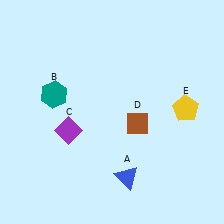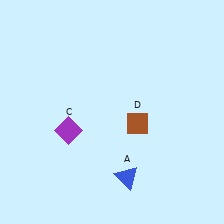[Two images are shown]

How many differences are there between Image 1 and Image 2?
There are 2 differences between the two images.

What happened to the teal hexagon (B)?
The teal hexagon (B) was removed in Image 2. It was in the top-left area of Image 1.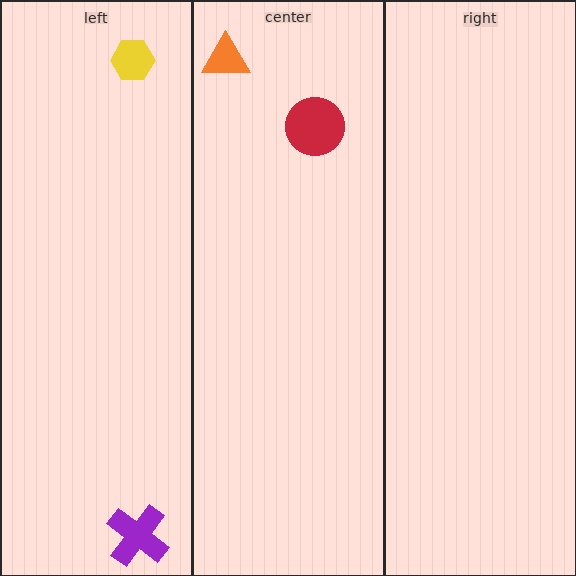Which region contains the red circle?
The center region.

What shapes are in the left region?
The purple cross, the yellow hexagon.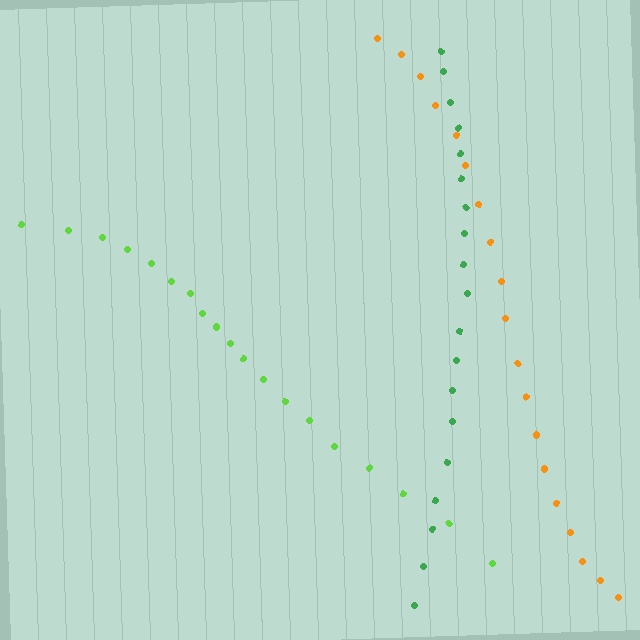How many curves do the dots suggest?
There are 3 distinct paths.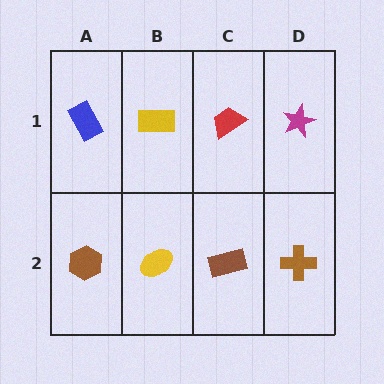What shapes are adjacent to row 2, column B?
A yellow rectangle (row 1, column B), a brown hexagon (row 2, column A), a brown rectangle (row 2, column C).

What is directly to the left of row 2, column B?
A brown hexagon.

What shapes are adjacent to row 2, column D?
A magenta star (row 1, column D), a brown rectangle (row 2, column C).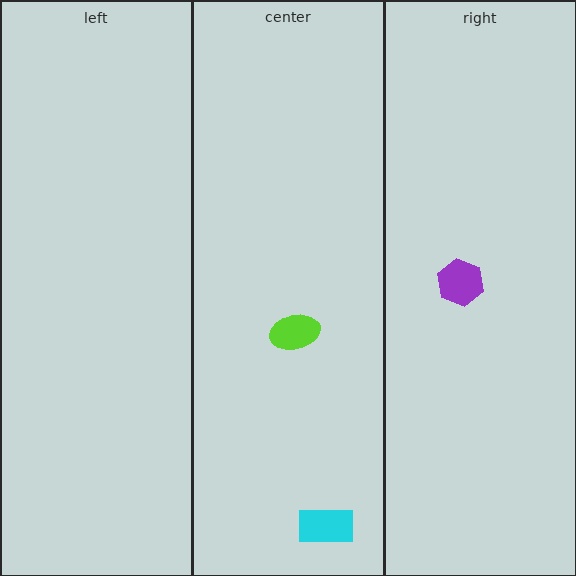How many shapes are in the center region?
2.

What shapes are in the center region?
The cyan rectangle, the lime ellipse.